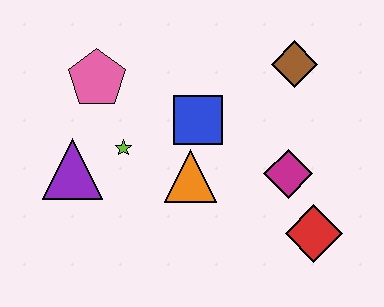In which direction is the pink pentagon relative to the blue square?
The pink pentagon is to the left of the blue square.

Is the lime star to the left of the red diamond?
Yes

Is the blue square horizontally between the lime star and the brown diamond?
Yes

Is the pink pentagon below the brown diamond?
Yes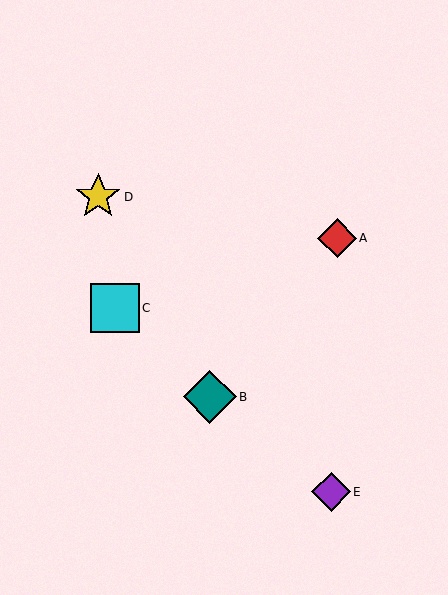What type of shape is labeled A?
Shape A is a red diamond.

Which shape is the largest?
The teal diamond (labeled B) is the largest.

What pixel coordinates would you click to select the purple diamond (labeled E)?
Click at (331, 492) to select the purple diamond E.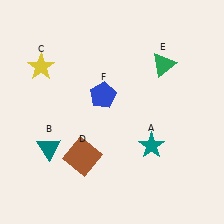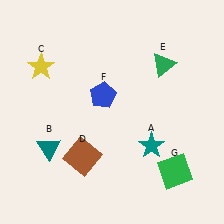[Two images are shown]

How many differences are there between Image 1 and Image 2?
There is 1 difference between the two images.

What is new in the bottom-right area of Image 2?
A green square (G) was added in the bottom-right area of Image 2.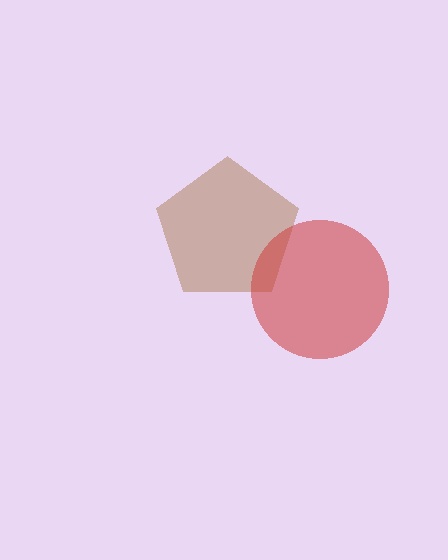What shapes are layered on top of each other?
The layered shapes are: a brown pentagon, a red circle.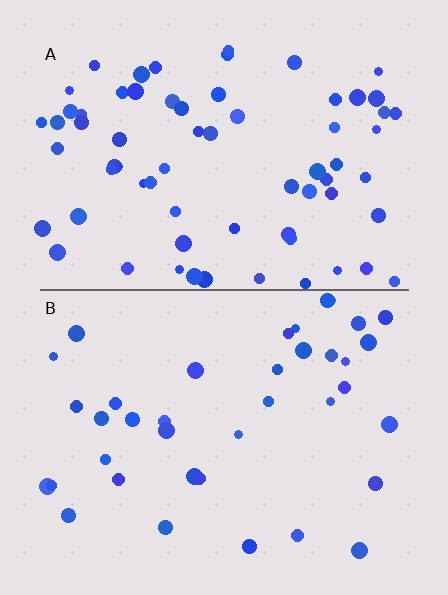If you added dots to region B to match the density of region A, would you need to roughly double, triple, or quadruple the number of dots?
Approximately double.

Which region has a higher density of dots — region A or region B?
A (the top).